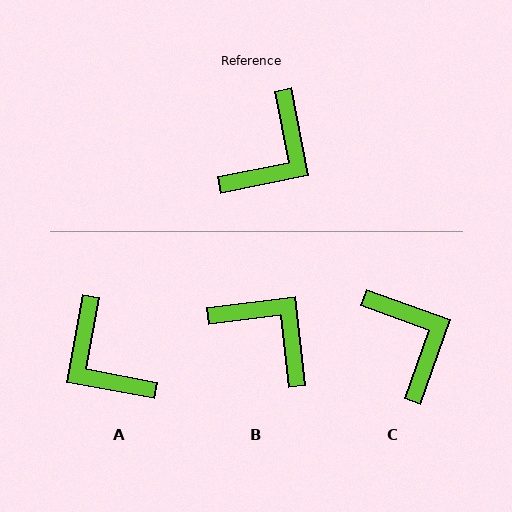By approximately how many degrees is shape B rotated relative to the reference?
Approximately 85 degrees counter-clockwise.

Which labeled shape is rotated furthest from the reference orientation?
A, about 112 degrees away.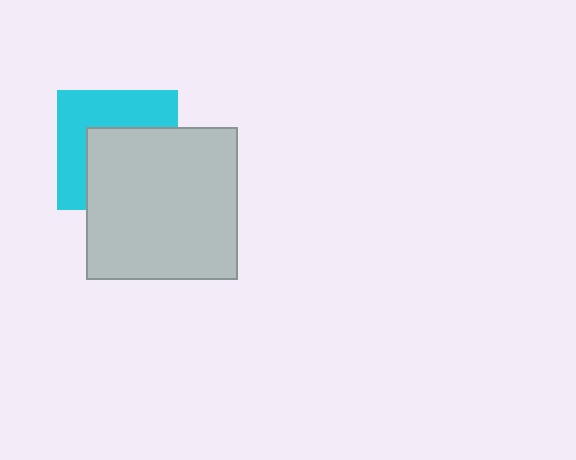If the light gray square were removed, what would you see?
You would see the complete cyan square.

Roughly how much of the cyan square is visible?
About half of it is visible (roughly 48%).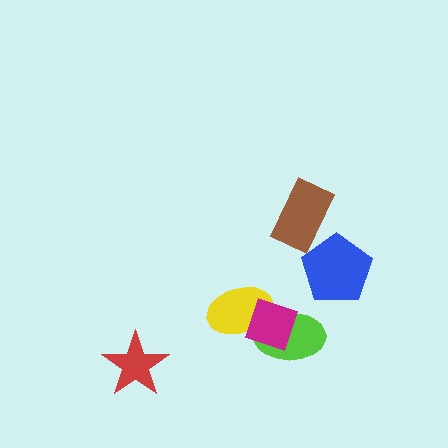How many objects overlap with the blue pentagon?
0 objects overlap with the blue pentagon.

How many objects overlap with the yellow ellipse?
2 objects overlap with the yellow ellipse.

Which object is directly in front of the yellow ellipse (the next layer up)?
The lime ellipse is directly in front of the yellow ellipse.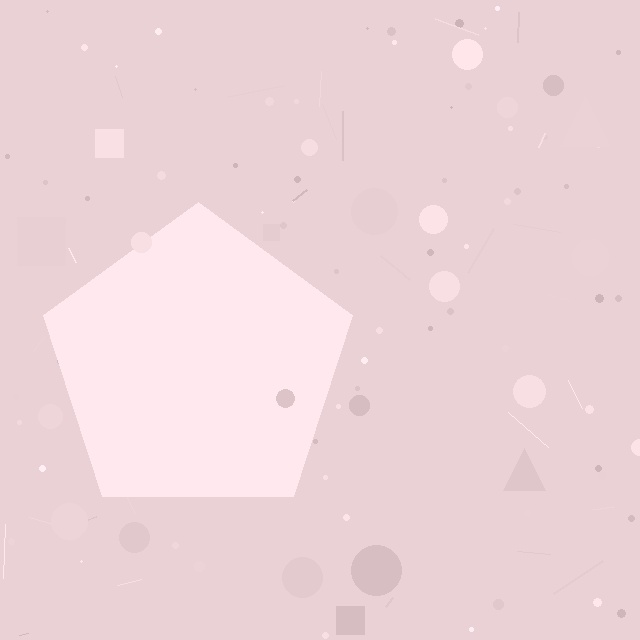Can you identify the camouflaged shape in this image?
The camouflaged shape is a pentagon.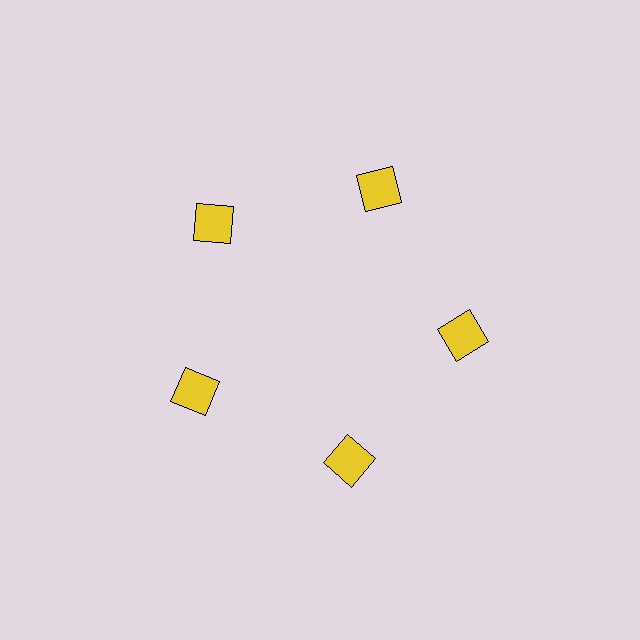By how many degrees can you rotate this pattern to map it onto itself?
The pattern maps onto itself every 72 degrees of rotation.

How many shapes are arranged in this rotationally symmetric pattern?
There are 5 shapes, arranged in 5 groups of 1.